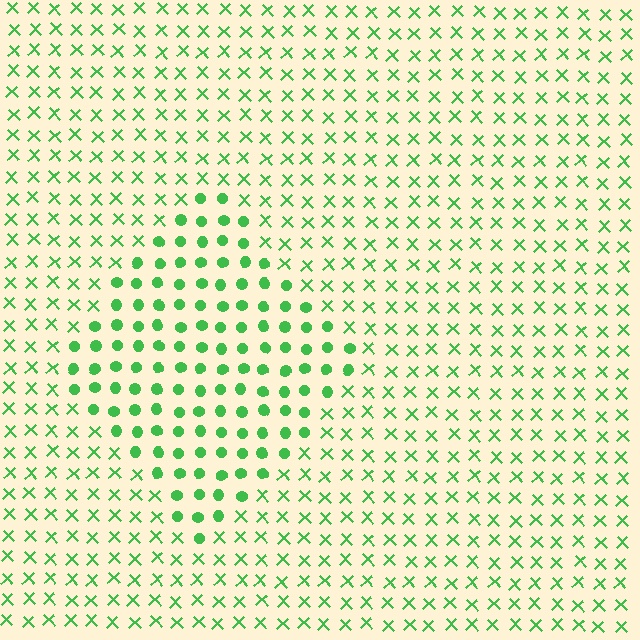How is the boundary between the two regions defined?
The boundary is defined by a change in element shape: circles inside vs. X marks outside. All elements share the same color and spacing.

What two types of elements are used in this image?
The image uses circles inside the diamond region and X marks outside it.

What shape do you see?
I see a diamond.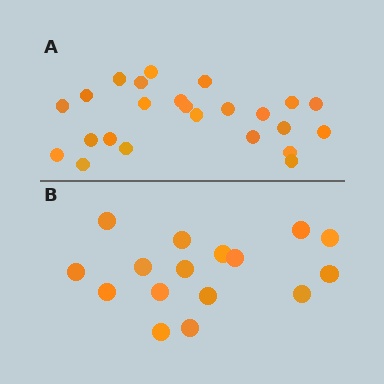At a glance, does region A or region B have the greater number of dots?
Region A (the top region) has more dots.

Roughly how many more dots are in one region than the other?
Region A has roughly 8 or so more dots than region B.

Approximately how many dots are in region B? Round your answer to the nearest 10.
About 20 dots. (The exact count is 16, which rounds to 20.)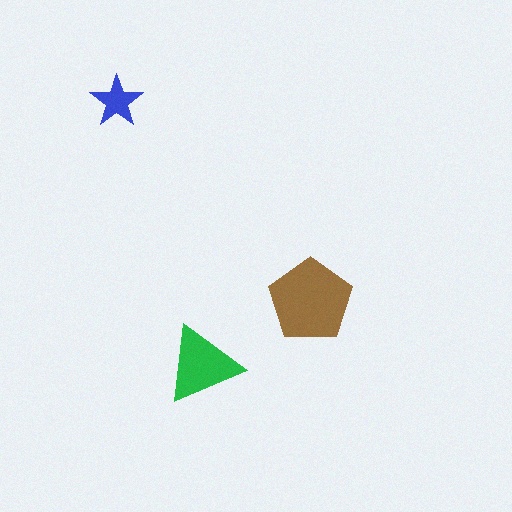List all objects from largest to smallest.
The brown pentagon, the green triangle, the blue star.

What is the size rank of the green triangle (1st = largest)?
2nd.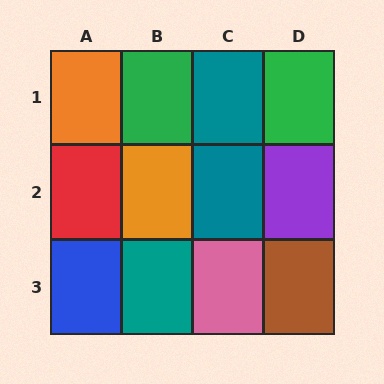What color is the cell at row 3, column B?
Teal.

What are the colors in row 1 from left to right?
Orange, green, teal, green.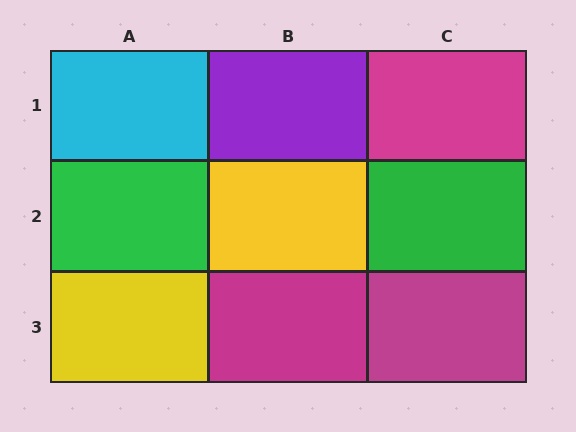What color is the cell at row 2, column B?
Yellow.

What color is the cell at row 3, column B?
Magenta.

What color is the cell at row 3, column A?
Yellow.